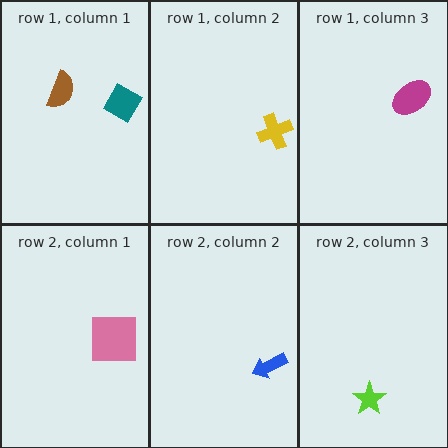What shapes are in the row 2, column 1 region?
The pink square.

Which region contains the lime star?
The row 2, column 3 region.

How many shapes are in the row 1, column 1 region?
2.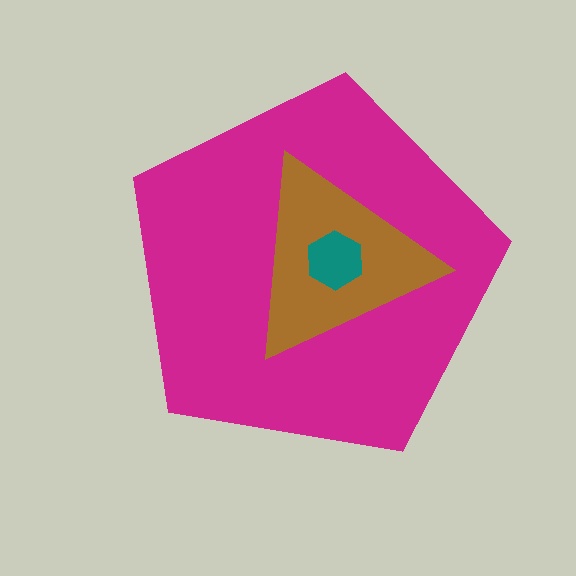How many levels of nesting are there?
3.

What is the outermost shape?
The magenta pentagon.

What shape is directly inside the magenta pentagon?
The brown triangle.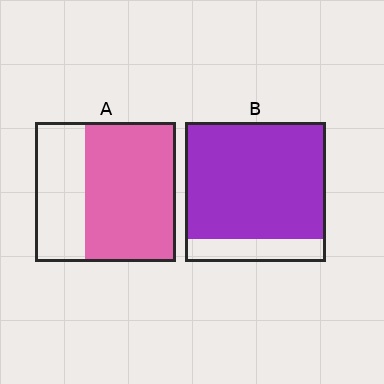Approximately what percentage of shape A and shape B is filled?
A is approximately 65% and B is approximately 85%.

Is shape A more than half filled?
Yes.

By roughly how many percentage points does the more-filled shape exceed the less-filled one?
By roughly 20 percentage points (B over A).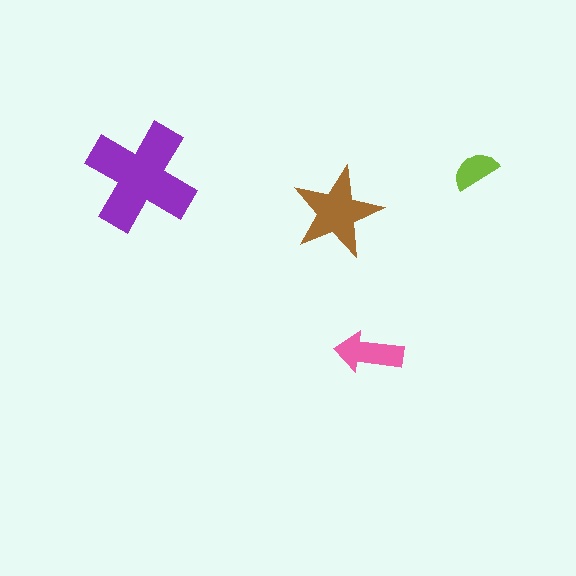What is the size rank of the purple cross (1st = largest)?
1st.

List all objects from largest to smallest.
The purple cross, the brown star, the pink arrow, the lime semicircle.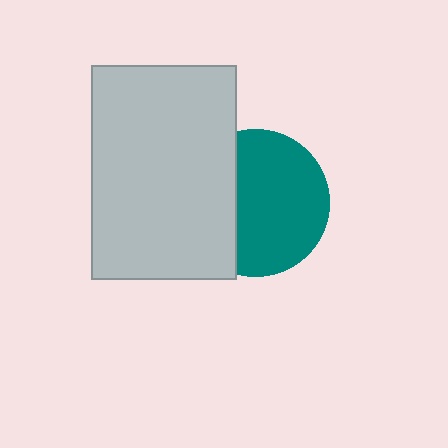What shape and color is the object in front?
The object in front is a light gray rectangle.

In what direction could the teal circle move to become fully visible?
The teal circle could move right. That would shift it out from behind the light gray rectangle entirely.